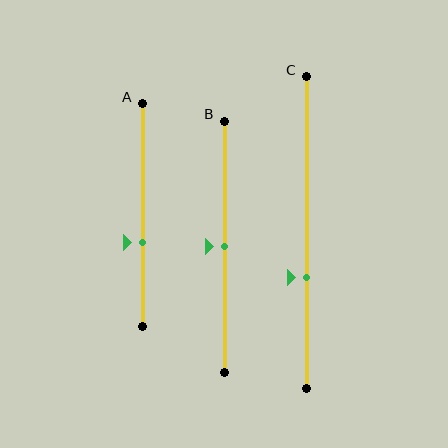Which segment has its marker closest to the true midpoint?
Segment B has its marker closest to the true midpoint.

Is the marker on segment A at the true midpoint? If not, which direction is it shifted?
No, the marker on segment A is shifted downward by about 12% of the segment length.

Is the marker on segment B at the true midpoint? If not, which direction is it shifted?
Yes, the marker on segment B is at the true midpoint.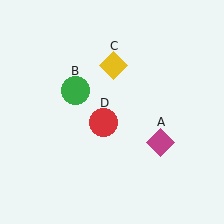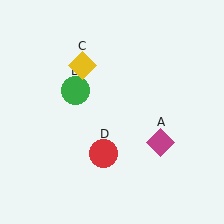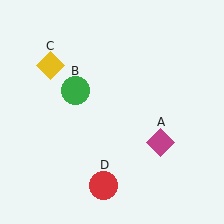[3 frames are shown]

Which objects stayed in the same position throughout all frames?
Magenta diamond (object A) and green circle (object B) remained stationary.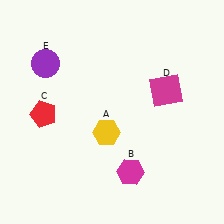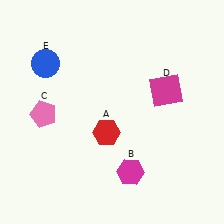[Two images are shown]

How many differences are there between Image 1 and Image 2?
There are 3 differences between the two images.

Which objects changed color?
A changed from yellow to red. C changed from red to pink. E changed from purple to blue.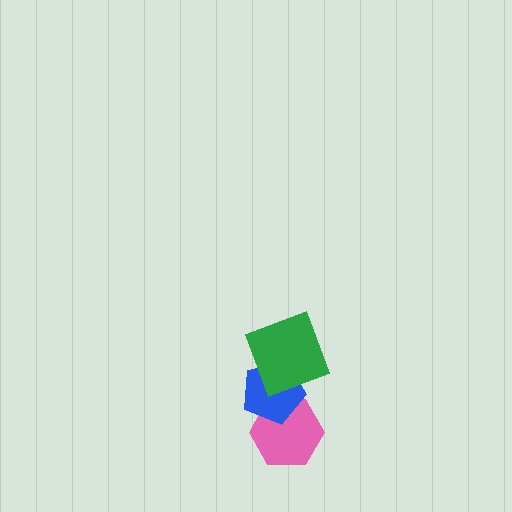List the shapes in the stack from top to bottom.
From top to bottom: the green square, the blue pentagon, the pink hexagon.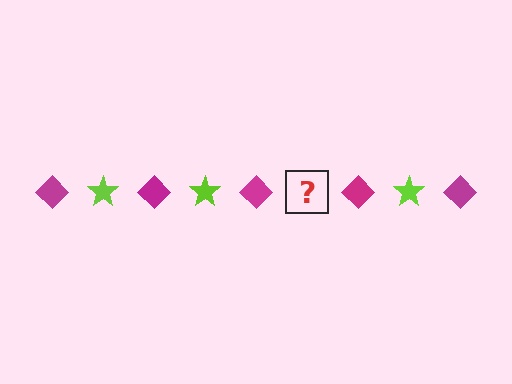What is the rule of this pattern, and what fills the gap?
The rule is that the pattern alternates between magenta diamond and lime star. The gap should be filled with a lime star.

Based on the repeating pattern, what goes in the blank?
The blank should be a lime star.